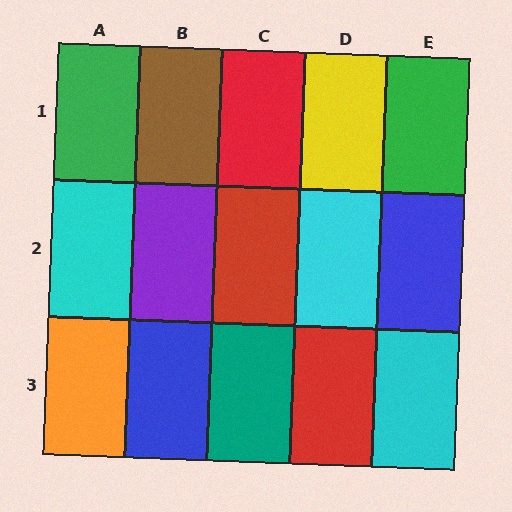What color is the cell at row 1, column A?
Green.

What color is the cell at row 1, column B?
Brown.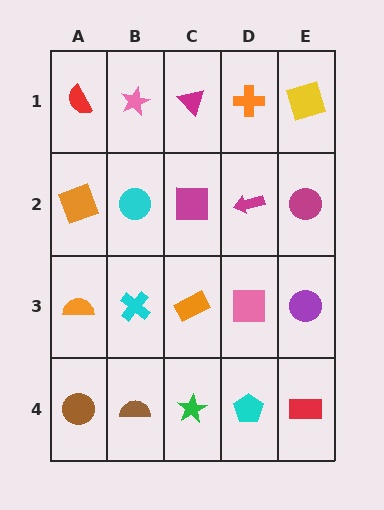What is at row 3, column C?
An orange rectangle.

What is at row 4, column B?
A brown semicircle.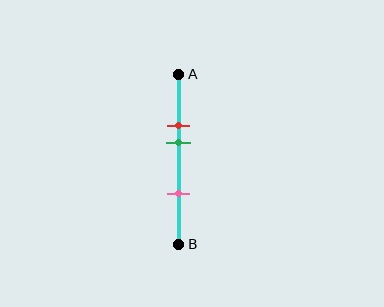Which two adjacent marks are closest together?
The red and green marks are the closest adjacent pair.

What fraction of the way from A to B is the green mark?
The green mark is approximately 40% (0.4) of the way from A to B.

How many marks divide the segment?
There are 3 marks dividing the segment.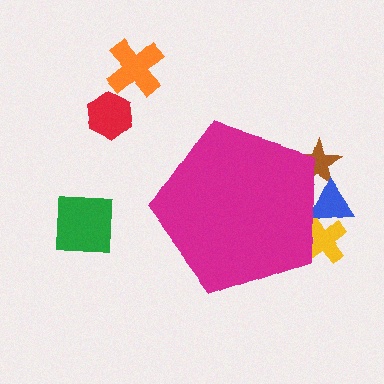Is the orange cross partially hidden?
No, the orange cross is fully visible.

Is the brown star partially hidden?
Yes, the brown star is partially hidden behind the magenta pentagon.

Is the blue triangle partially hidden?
Yes, the blue triangle is partially hidden behind the magenta pentagon.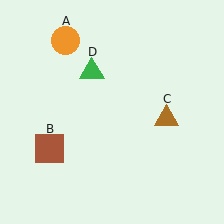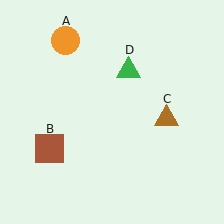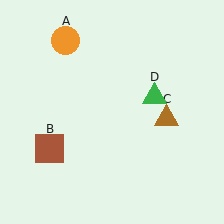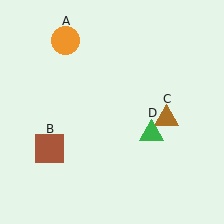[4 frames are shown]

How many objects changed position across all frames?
1 object changed position: green triangle (object D).